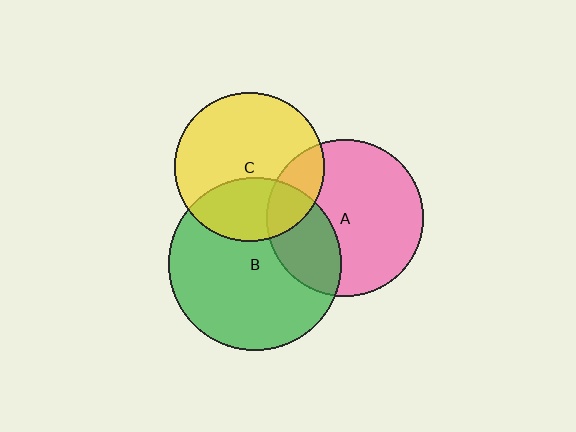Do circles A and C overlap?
Yes.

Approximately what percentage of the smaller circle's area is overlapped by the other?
Approximately 20%.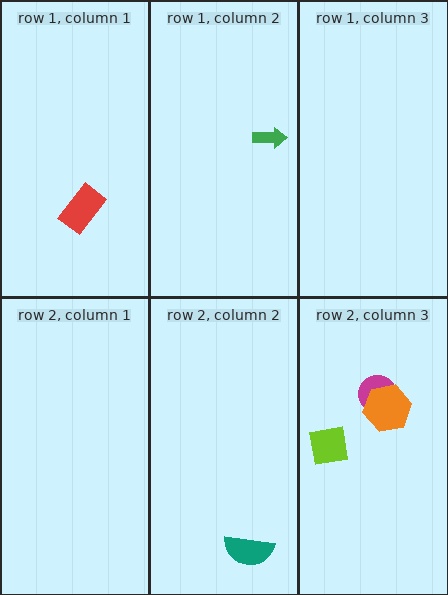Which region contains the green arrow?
The row 1, column 2 region.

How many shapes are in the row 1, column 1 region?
1.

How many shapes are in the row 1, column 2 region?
1.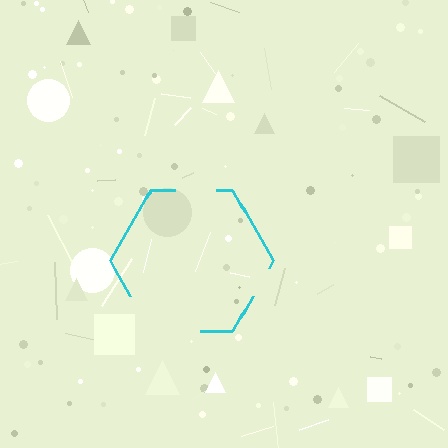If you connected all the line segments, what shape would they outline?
They would outline a hexagon.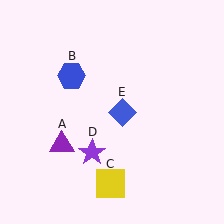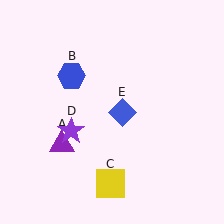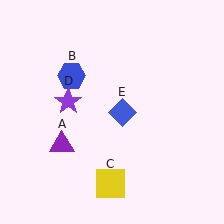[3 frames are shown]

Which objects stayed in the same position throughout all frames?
Purple triangle (object A) and blue hexagon (object B) and yellow square (object C) and blue diamond (object E) remained stationary.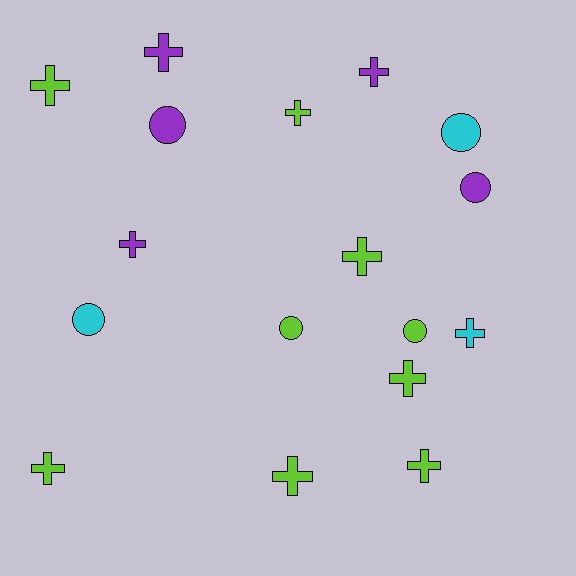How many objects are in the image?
There are 17 objects.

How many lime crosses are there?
There are 7 lime crosses.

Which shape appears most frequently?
Cross, with 11 objects.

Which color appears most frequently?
Lime, with 9 objects.